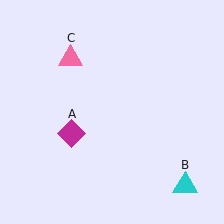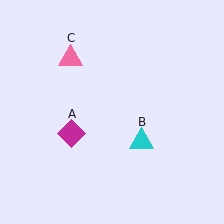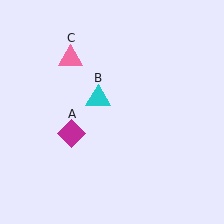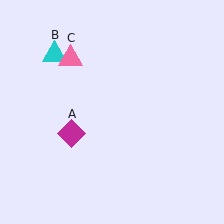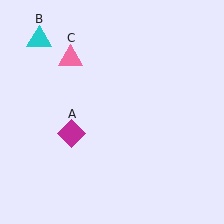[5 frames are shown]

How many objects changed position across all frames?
1 object changed position: cyan triangle (object B).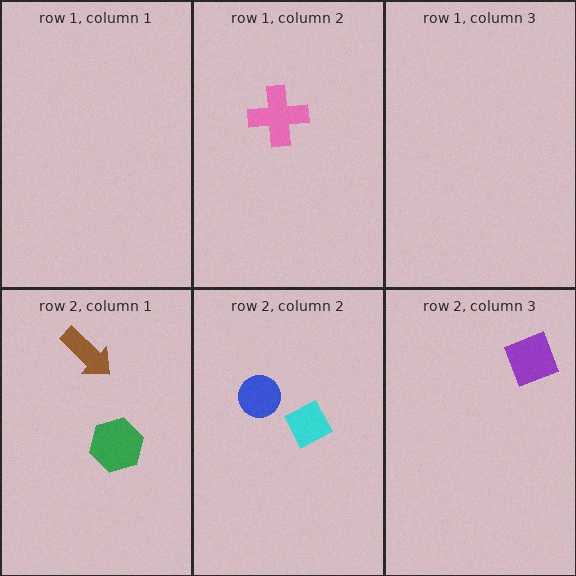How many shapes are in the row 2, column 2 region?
2.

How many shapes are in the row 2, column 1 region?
2.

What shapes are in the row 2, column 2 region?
The blue circle, the cyan diamond.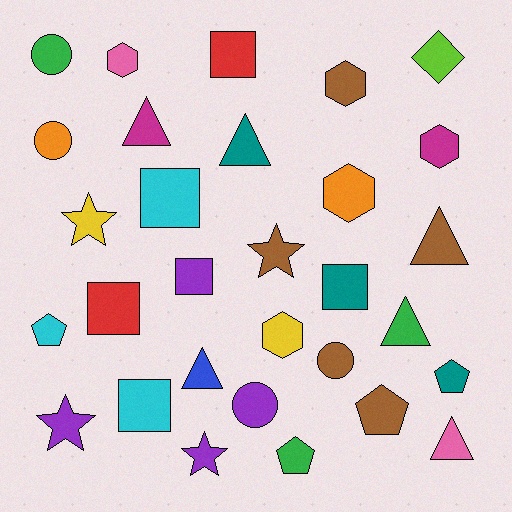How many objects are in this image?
There are 30 objects.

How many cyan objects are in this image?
There are 3 cyan objects.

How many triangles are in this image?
There are 6 triangles.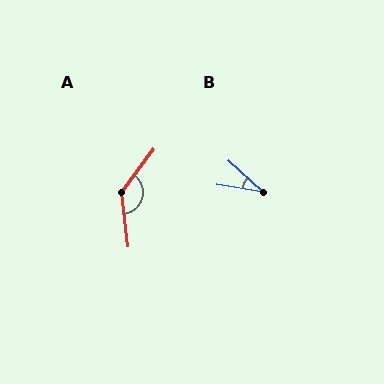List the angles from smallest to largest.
B (33°), A (137°).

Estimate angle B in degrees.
Approximately 33 degrees.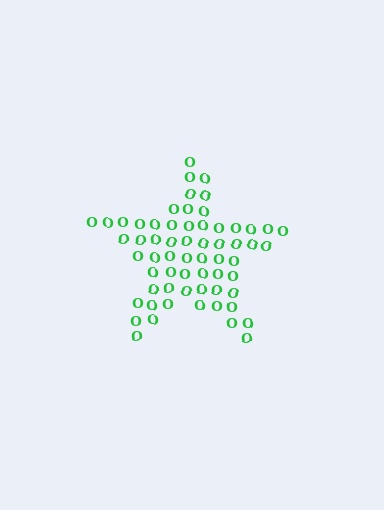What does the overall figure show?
The overall figure shows a star.